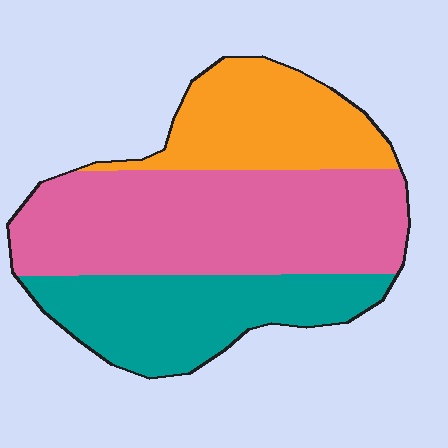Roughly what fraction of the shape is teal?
Teal covers roughly 30% of the shape.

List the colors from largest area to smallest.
From largest to smallest: pink, teal, orange.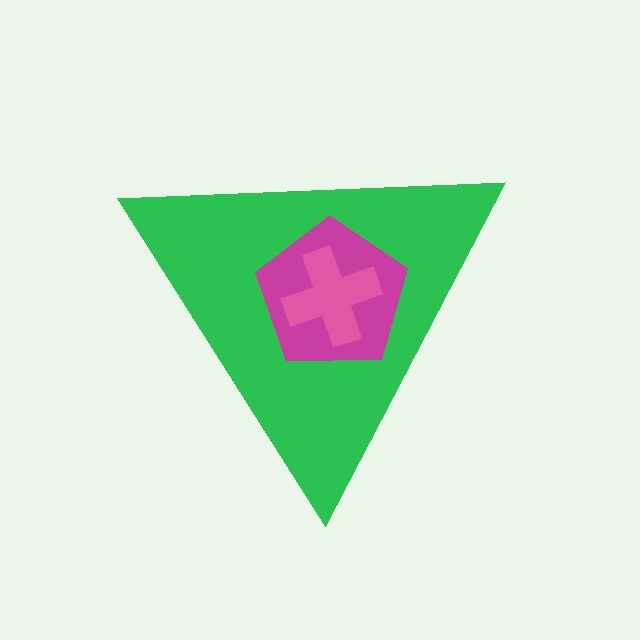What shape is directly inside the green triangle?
The magenta pentagon.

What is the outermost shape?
The green triangle.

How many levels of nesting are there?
3.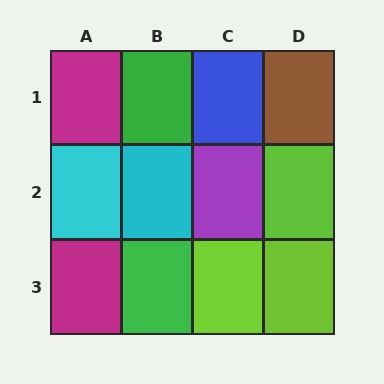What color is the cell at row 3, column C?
Lime.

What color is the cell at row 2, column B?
Cyan.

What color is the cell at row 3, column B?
Green.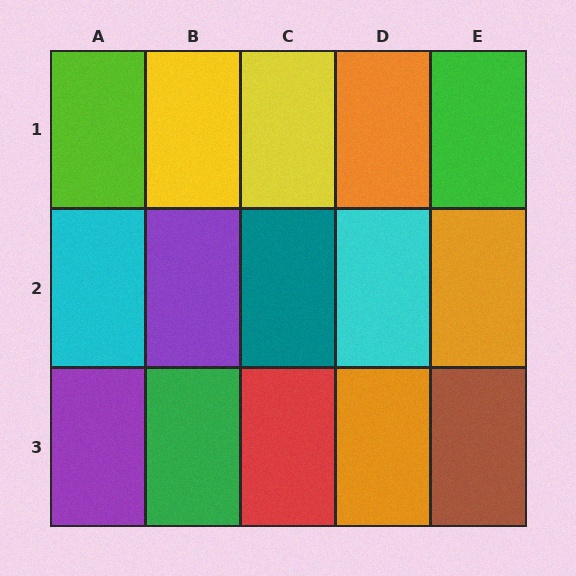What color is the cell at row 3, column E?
Brown.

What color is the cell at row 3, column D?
Orange.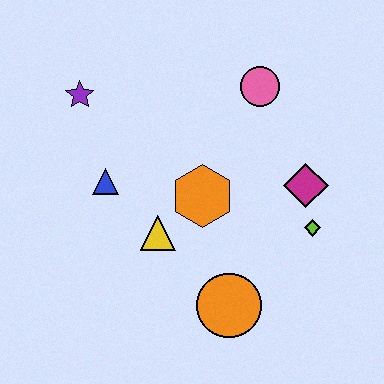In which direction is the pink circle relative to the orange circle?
The pink circle is above the orange circle.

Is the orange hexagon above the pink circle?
No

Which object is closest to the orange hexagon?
The yellow triangle is closest to the orange hexagon.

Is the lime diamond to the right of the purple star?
Yes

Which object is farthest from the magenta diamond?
The purple star is farthest from the magenta diamond.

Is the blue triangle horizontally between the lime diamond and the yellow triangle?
No